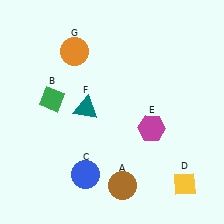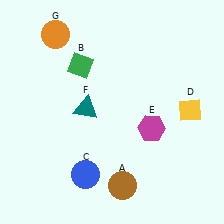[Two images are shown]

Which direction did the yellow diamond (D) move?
The yellow diamond (D) moved up.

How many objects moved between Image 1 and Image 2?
3 objects moved between the two images.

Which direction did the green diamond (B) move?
The green diamond (B) moved up.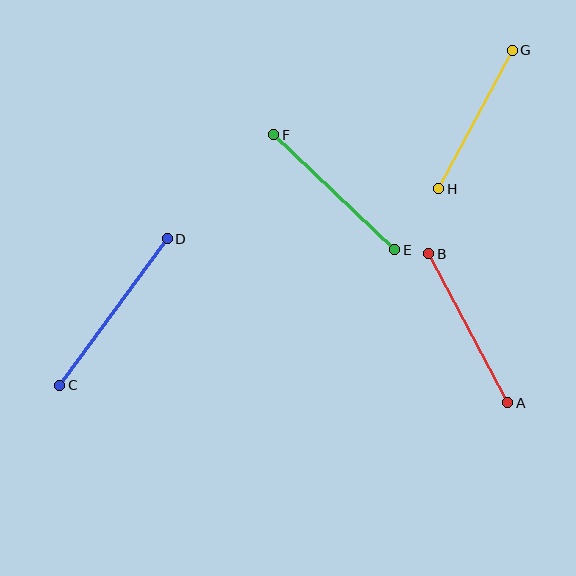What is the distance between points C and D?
The distance is approximately 182 pixels.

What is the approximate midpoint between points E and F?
The midpoint is at approximately (334, 192) pixels.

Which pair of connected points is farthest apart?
Points C and D are farthest apart.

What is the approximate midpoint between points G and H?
The midpoint is at approximately (476, 120) pixels.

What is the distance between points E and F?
The distance is approximately 167 pixels.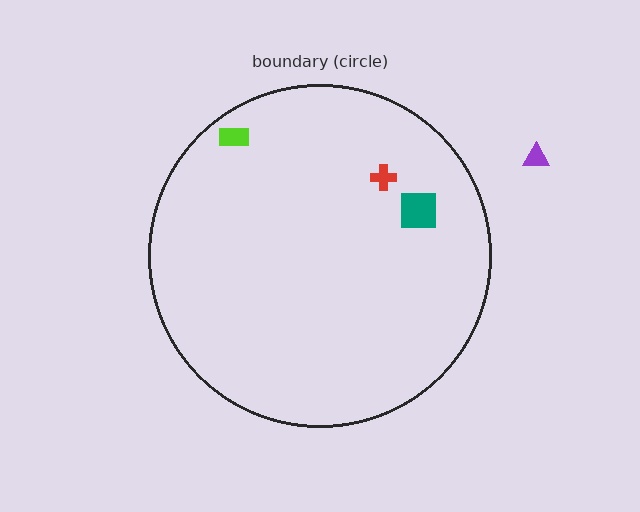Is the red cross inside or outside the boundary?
Inside.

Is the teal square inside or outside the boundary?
Inside.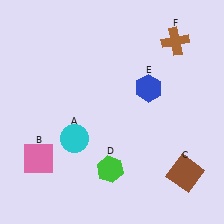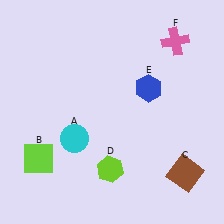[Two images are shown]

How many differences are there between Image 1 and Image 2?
There are 3 differences between the two images.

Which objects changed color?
B changed from pink to lime. D changed from green to lime. F changed from brown to pink.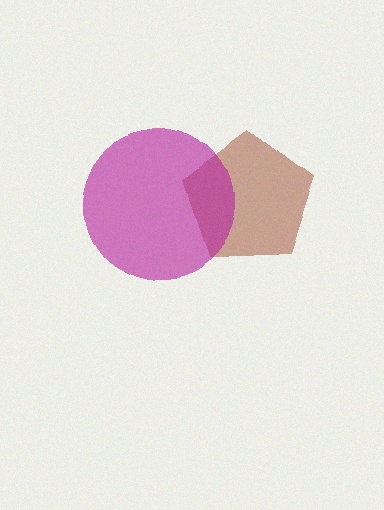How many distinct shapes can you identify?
There are 2 distinct shapes: a brown pentagon, a magenta circle.